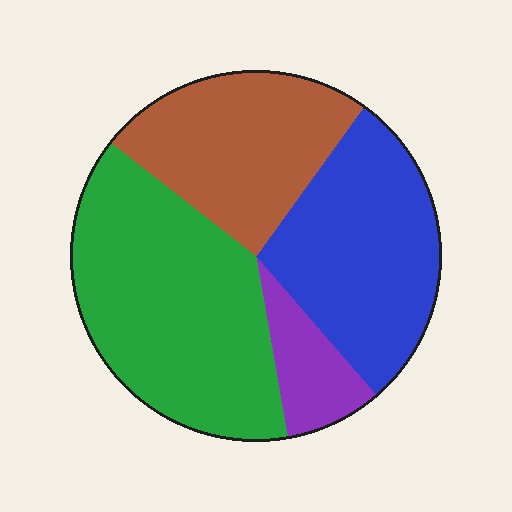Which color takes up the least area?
Purple, at roughly 10%.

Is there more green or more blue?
Green.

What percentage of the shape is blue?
Blue takes up about one quarter (1/4) of the shape.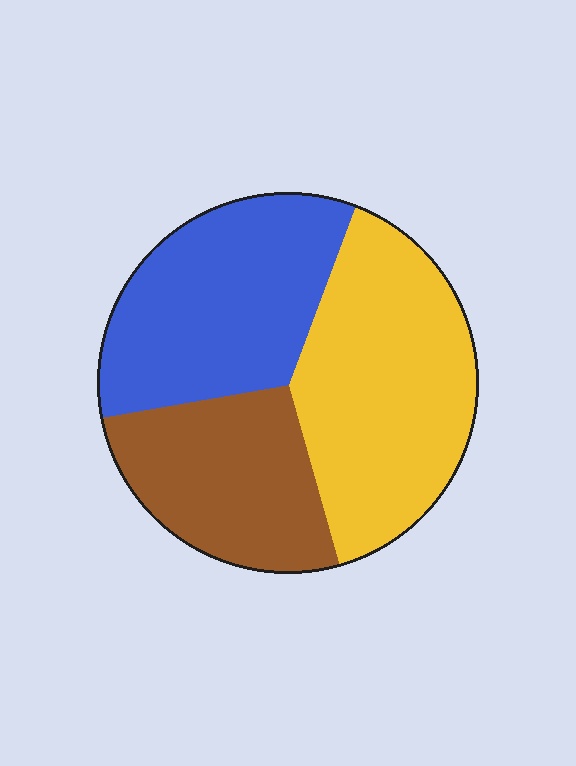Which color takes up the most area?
Yellow, at roughly 40%.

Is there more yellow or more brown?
Yellow.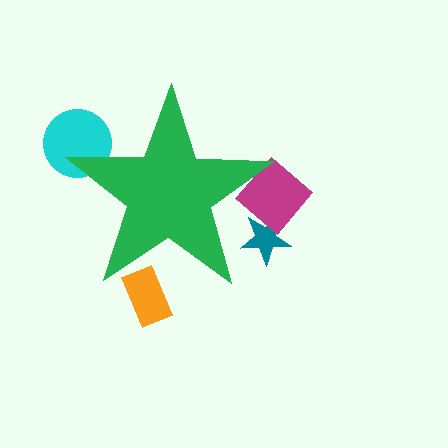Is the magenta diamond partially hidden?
Yes, the magenta diamond is partially hidden behind the green star.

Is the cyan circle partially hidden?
Yes, the cyan circle is partially hidden behind the green star.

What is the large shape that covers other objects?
A green star.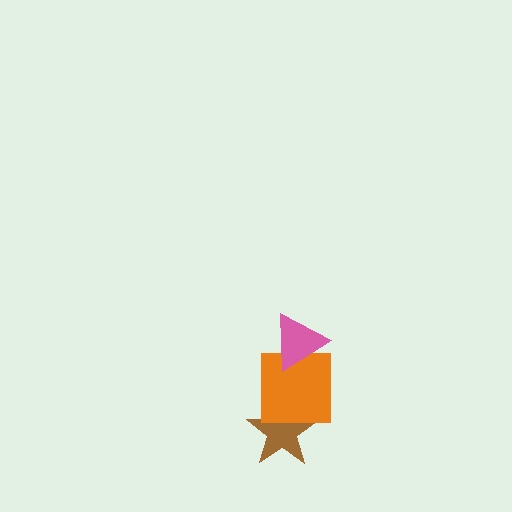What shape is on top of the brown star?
The orange square is on top of the brown star.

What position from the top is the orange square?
The orange square is 2nd from the top.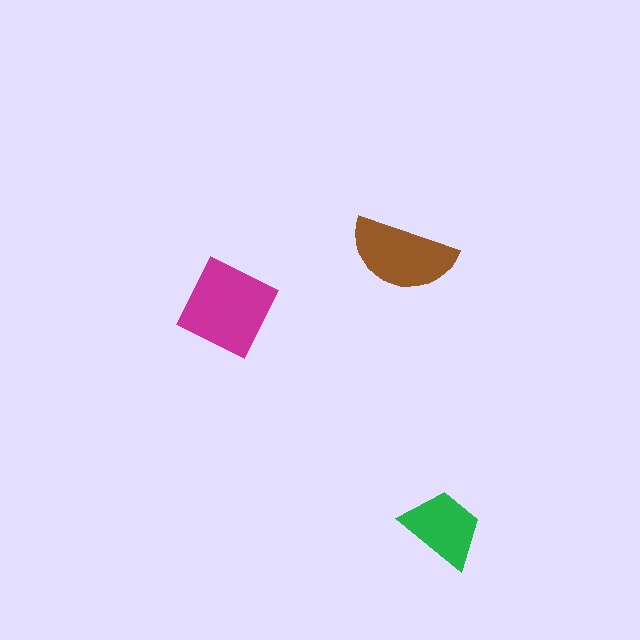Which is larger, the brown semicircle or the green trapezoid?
The brown semicircle.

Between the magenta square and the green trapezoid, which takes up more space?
The magenta square.